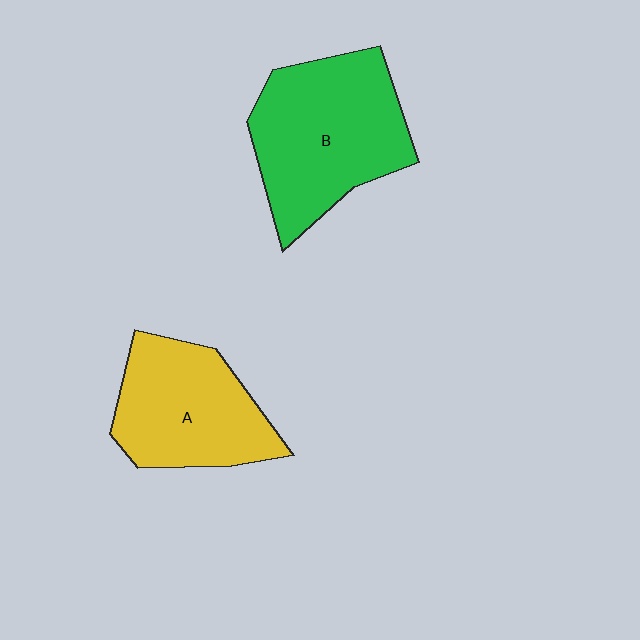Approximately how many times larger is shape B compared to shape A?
Approximately 1.3 times.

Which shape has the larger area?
Shape B (green).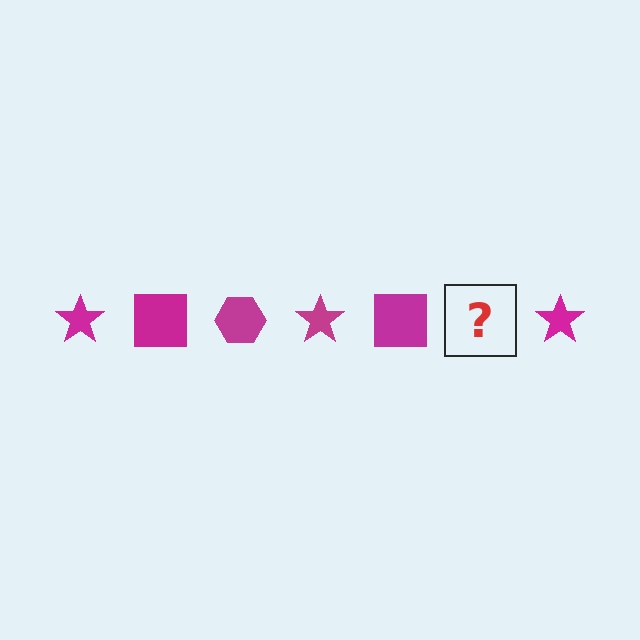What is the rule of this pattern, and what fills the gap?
The rule is that the pattern cycles through star, square, hexagon shapes in magenta. The gap should be filled with a magenta hexagon.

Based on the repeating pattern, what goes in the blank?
The blank should be a magenta hexagon.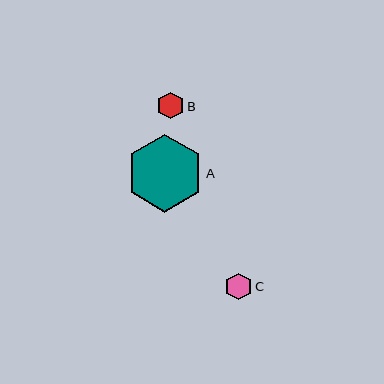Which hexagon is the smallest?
Hexagon C is the smallest with a size of approximately 27 pixels.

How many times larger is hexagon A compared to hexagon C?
Hexagon A is approximately 2.9 times the size of hexagon C.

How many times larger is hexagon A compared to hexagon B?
Hexagon A is approximately 2.9 times the size of hexagon B.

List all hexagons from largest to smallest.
From largest to smallest: A, B, C.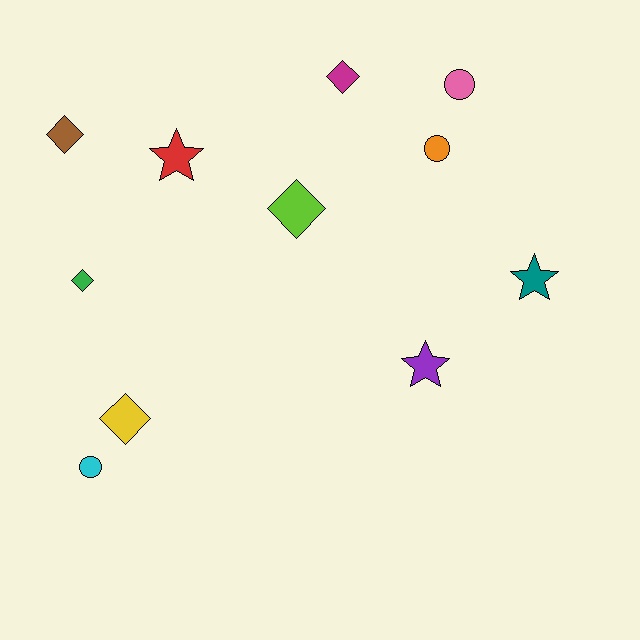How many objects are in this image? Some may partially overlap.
There are 11 objects.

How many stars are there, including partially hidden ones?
There are 3 stars.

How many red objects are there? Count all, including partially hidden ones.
There is 1 red object.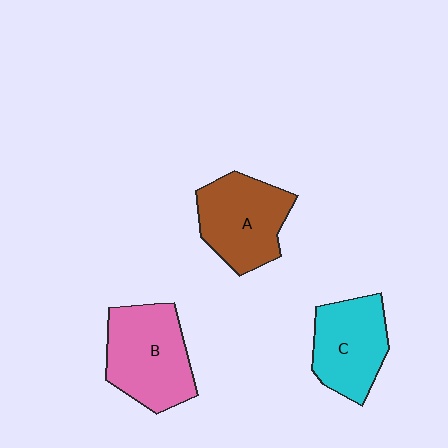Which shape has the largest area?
Shape B (pink).